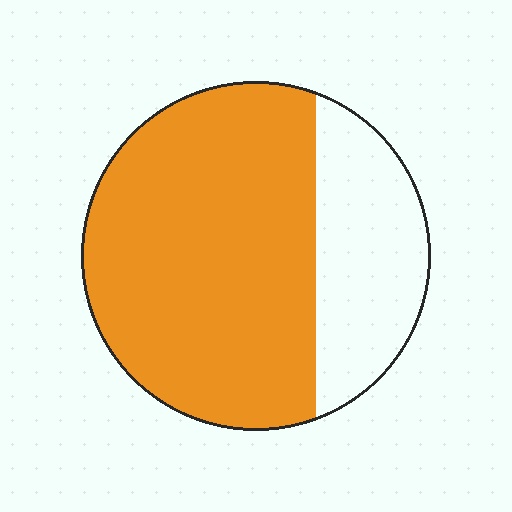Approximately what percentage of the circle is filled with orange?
Approximately 70%.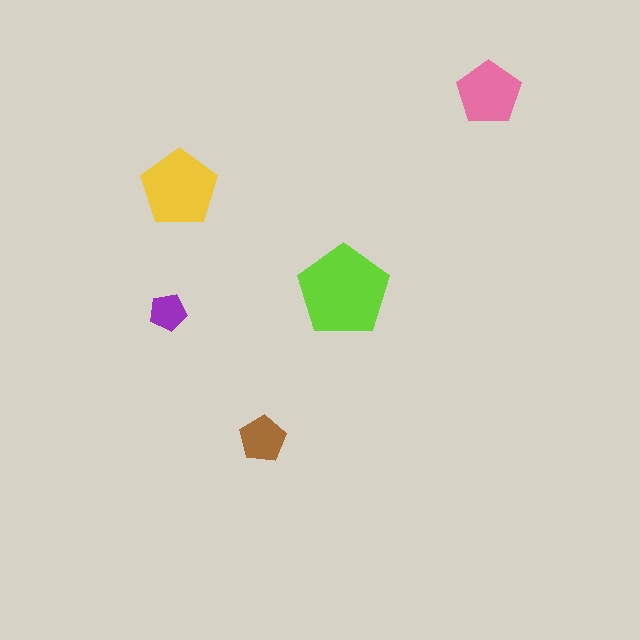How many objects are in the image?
There are 5 objects in the image.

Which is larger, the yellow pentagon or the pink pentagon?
The yellow one.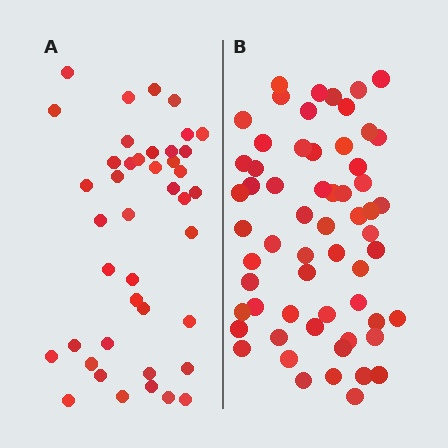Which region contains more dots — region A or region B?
Region B (the right region) has more dots.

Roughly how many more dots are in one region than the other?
Region B has approximately 20 more dots than region A.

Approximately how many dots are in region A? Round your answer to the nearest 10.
About 40 dots. (The exact count is 42, which rounds to 40.)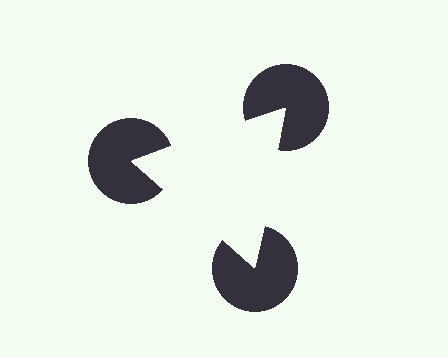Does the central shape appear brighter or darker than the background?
It typically appears slightly brighter than the background, even though no actual brightness change is drawn.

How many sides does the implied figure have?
3 sides.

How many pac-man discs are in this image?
There are 3 — one at each vertex of the illusory triangle.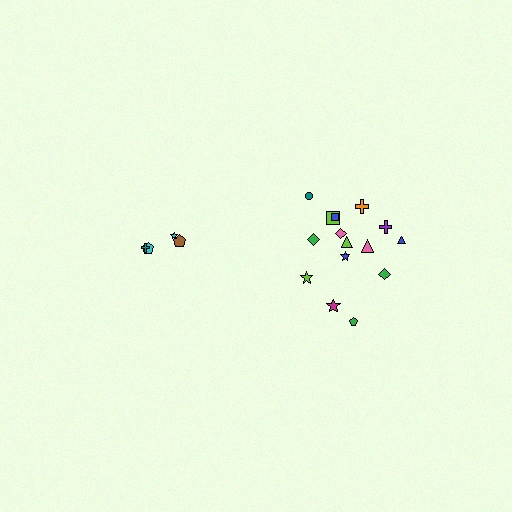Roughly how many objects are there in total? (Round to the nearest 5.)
Roughly 20 objects in total.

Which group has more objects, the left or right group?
The right group.